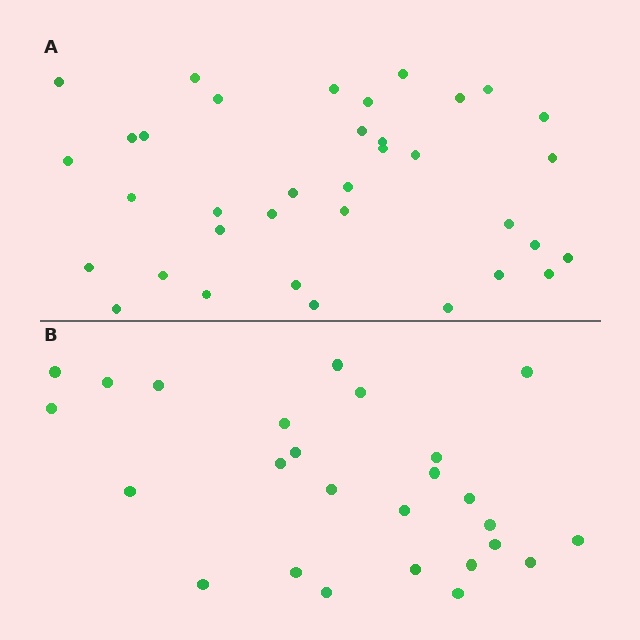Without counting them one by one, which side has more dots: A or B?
Region A (the top region) has more dots.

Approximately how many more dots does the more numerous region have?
Region A has roughly 10 or so more dots than region B.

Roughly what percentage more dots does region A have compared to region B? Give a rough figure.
About 40% more.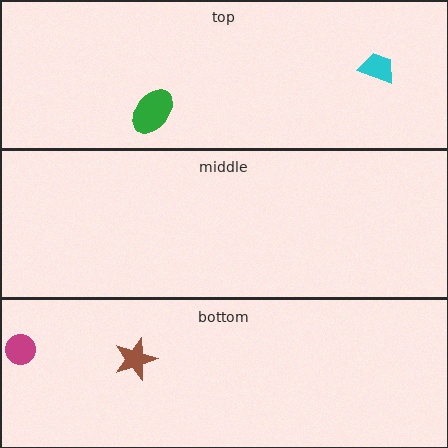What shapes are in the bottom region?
The magenta circle, the brown star.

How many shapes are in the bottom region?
2.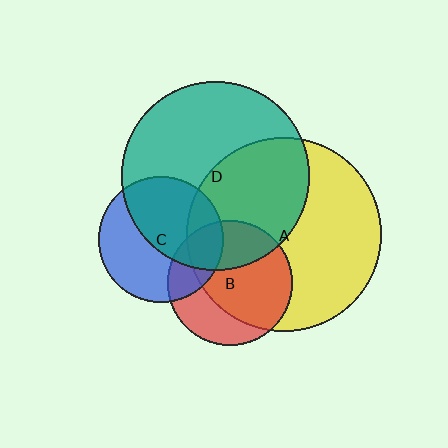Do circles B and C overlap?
Yes.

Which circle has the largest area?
Circle A (yellow).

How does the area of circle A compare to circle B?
Approximately 2.4 times.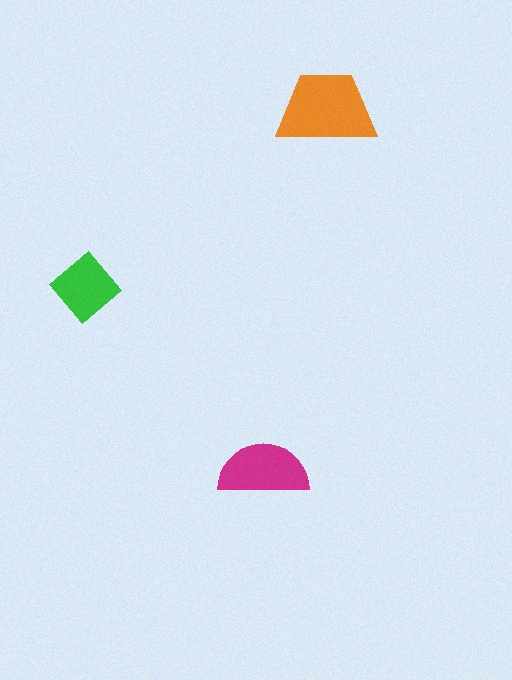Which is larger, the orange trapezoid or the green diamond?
The orange trapezoid.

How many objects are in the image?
There are 3 objects in the image.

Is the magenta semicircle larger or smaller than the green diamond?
Larger.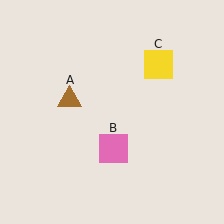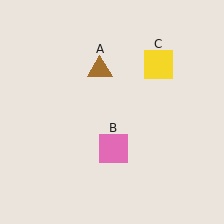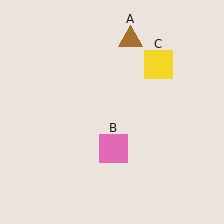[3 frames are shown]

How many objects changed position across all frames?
1 object changed position: brown triangle (object A).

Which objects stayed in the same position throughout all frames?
Pink square (object B) and yellow square (object C) remained stationary.